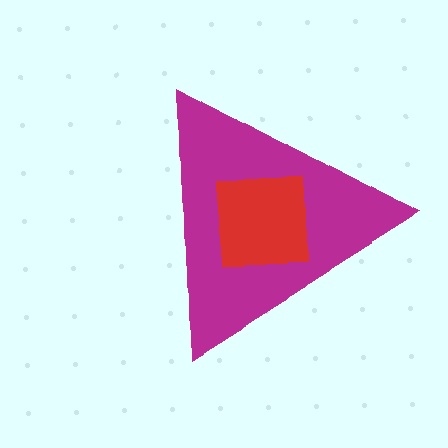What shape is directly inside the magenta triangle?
The red square.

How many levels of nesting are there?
2.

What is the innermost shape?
The red square.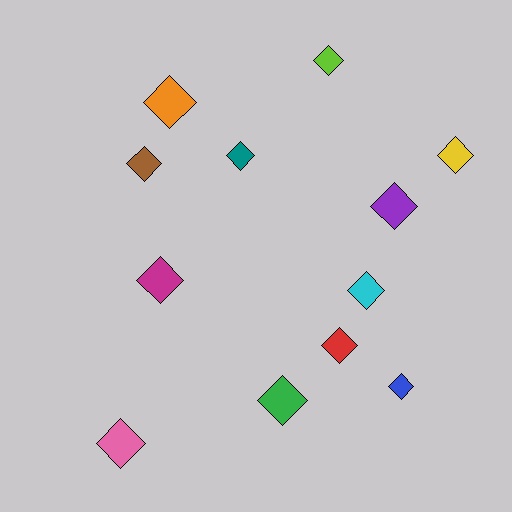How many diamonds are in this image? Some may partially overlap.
There are 12 diamonds.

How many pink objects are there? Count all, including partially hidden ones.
There is 1 pink object.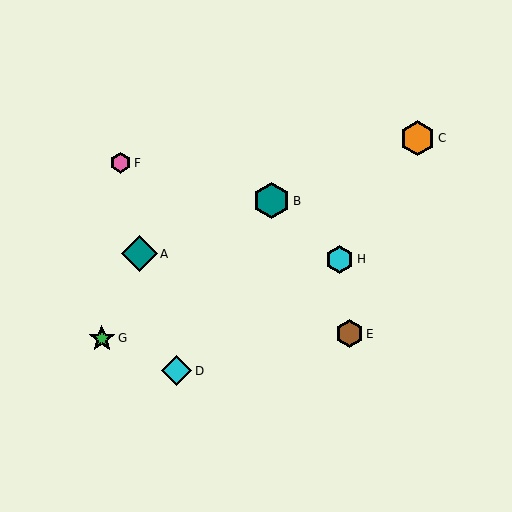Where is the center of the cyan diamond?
The center of the cyan diamond is at (177, 371).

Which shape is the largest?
The teal hexagon (labeled B) is the largest.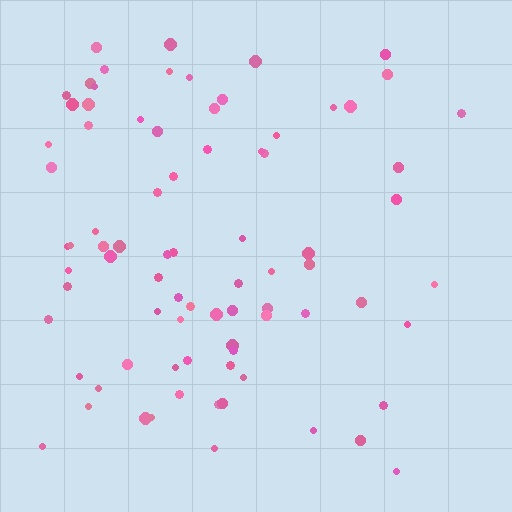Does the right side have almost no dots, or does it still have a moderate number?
Still a moderate number, just noticeably fewer than the left.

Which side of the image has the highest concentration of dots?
The left.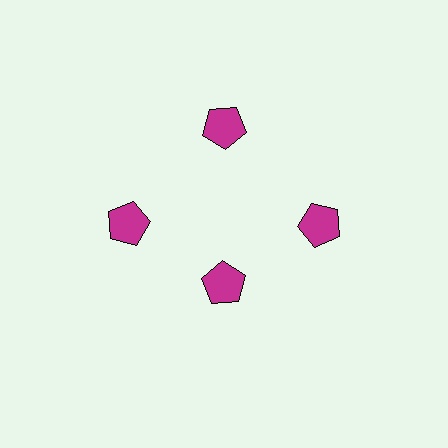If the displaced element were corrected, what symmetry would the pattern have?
It would have 4-fold rotational symmetry — the pattern would map onto itself every 90 degrees.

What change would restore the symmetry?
The symmetry would be restored by moving it outward, back onto the ring so that all 4 pentagons sit at equal angles and equal distance from the center.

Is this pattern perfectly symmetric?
No. The 4 magenta pentagons are arranged in a ring, but one element near the 6 o'clock position is pulled inward toward the center, breaking the 4-fold rotational symmetry.